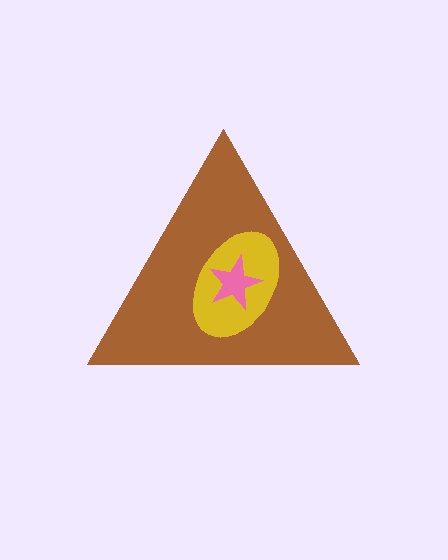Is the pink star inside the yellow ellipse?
Yes.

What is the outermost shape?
The brown triangle.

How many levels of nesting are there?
3.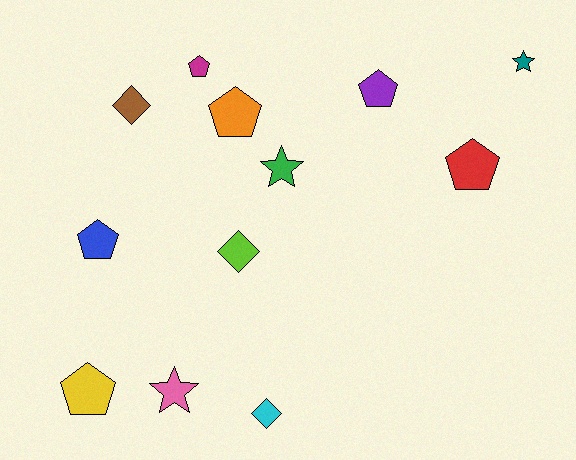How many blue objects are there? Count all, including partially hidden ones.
There is 1 blue object.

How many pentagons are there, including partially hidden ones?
There are 6 pentagons.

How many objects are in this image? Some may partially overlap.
There are 12 objects.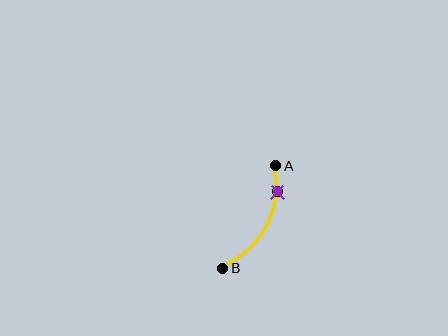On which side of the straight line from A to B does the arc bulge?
The arc bulges to the right of the straight line connecting A and B.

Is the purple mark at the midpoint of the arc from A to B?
No. The purple mark lies on the arc but is closer to endpoint A. The arc midpoint would be at the point on the curve equidistant along the arc from both A and B.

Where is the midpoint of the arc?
The arc midpoint is the point on the curve farthest from the straight line joining A and B. It sits to the right of that line.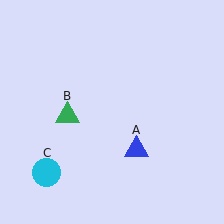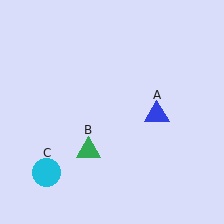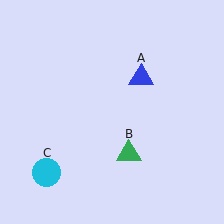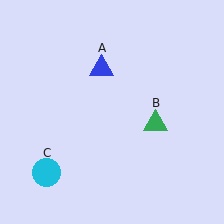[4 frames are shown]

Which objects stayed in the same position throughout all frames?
Cyan circle (object C) remained stationary.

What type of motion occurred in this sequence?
The blue triangle (object A), green triangle (object B) rotated counterclockwise around the center of the scene.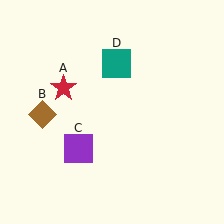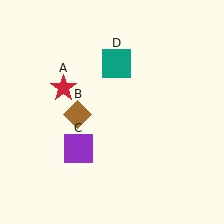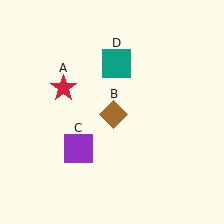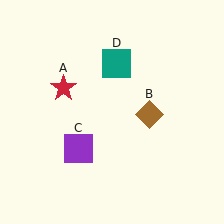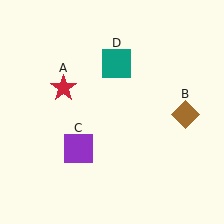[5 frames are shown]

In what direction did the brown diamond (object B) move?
The brown diamond (object B) moved right.